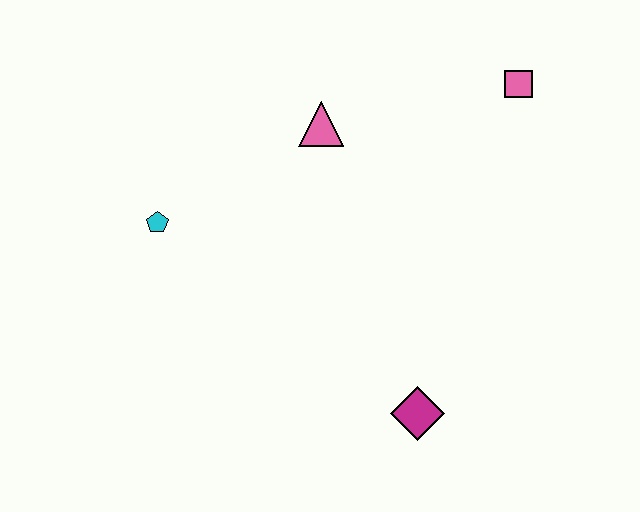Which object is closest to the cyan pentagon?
The pink triangle is closest to the cyan pentagon.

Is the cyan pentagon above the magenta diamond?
Yes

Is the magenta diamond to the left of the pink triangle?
No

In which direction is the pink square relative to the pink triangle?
The pink square is to the right of the pink triangle.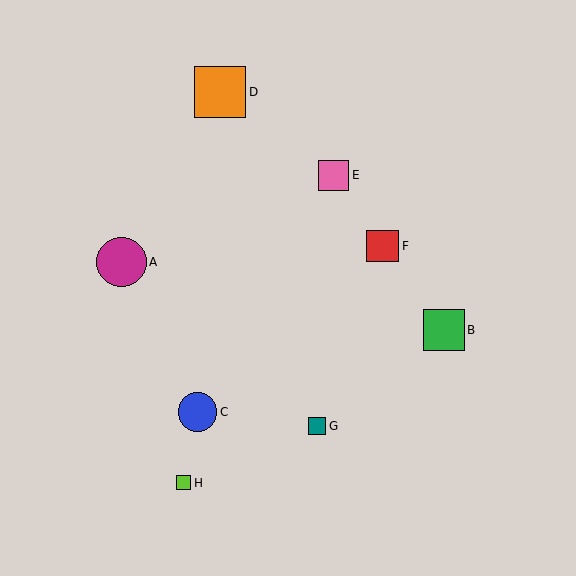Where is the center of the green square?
The center of the green square is at (444, 330).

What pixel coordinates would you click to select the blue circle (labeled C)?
Click at (197, 412) to select the blue circle C.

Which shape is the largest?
The orange square (labeled D) is the largest.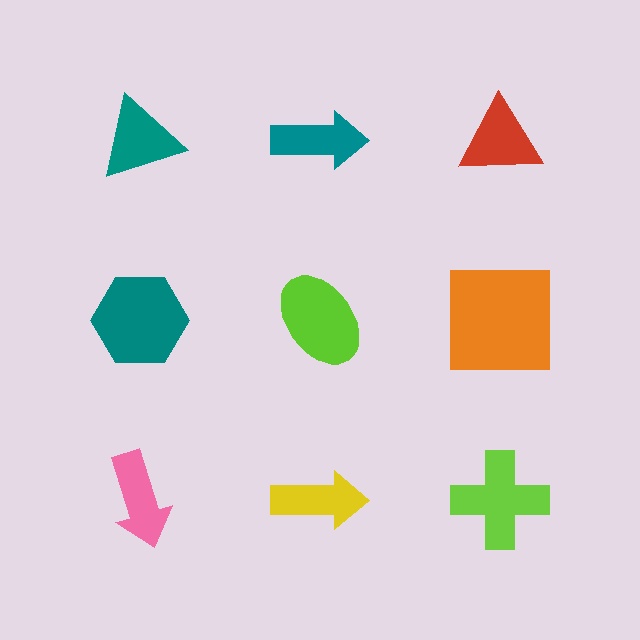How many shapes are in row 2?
3 shapes.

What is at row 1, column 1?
A teal triangle.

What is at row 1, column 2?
A teal arrow.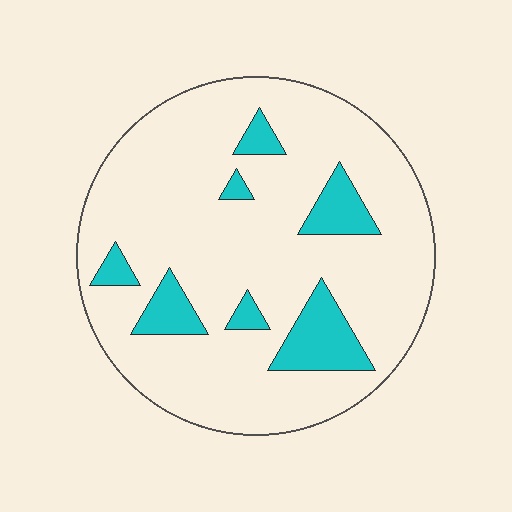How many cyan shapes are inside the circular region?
7.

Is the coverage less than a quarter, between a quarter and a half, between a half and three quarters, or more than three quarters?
Less than a quarter.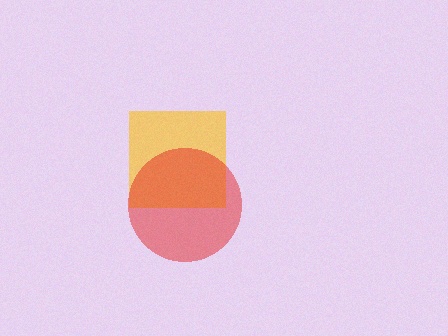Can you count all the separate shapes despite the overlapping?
Yes, there are 2 separate shapes.